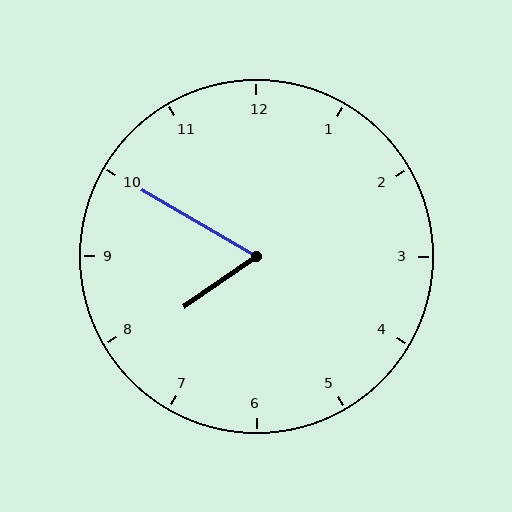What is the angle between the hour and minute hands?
Approximately 65 degrees.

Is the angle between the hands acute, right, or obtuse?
It is acute.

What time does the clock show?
7:50.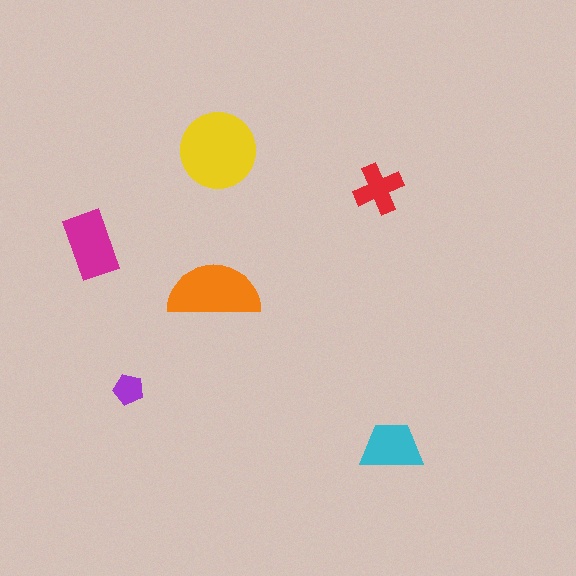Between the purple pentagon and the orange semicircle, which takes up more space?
The orange semicircle.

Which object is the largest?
The yellow circle.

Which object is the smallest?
The purple pentagon.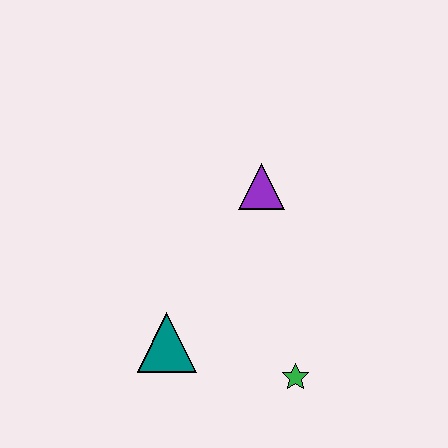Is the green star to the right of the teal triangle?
Yes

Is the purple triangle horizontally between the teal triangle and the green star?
Yes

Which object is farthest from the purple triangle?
The green star is farthest from the purple triangle.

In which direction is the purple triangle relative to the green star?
The purple triangle is above the green star.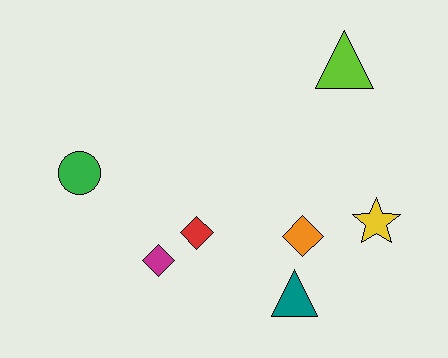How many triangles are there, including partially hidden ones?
There are 2 triangles.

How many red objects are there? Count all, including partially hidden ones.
There is 1 red object.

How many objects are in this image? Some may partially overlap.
There are 7 objects.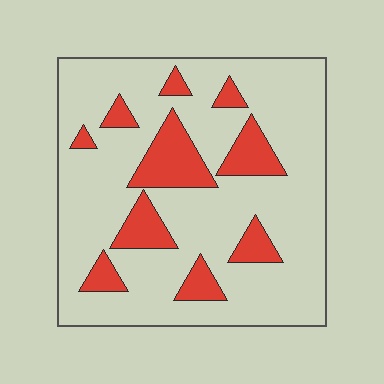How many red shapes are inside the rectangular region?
10.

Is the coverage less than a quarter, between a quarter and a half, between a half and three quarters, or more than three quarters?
Less than a quarter.